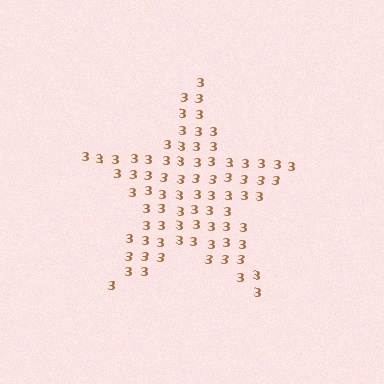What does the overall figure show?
The overall figure shows a star.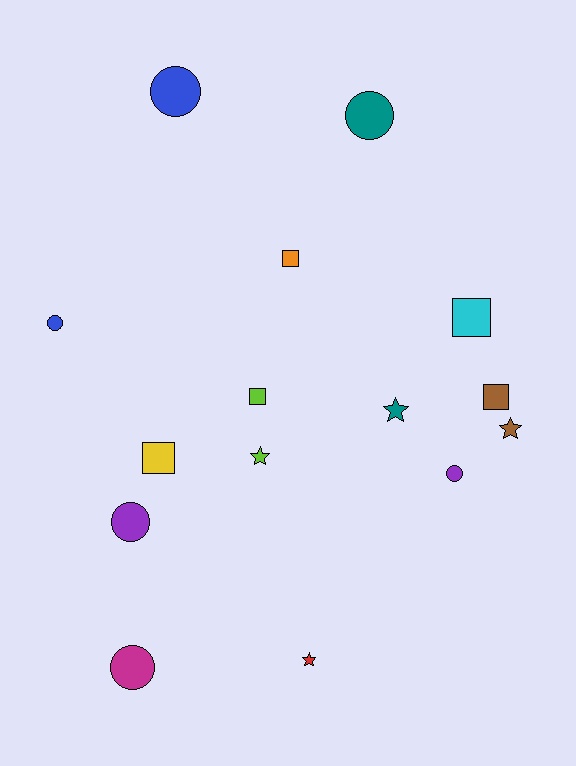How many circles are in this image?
There are 6 circles.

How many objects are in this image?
There are 15 objects.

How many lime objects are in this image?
There are 2 lime objects.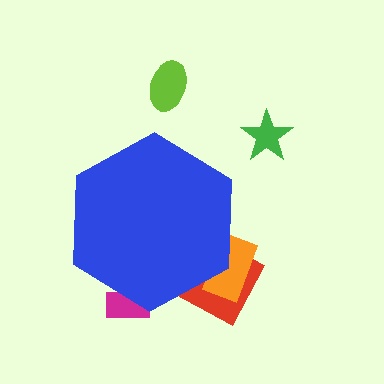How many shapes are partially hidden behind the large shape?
3 shapes are partially hidden.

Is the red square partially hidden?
Yes, the red square is partially hidden behind the blue hexagon.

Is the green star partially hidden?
No, the green star is fully visible.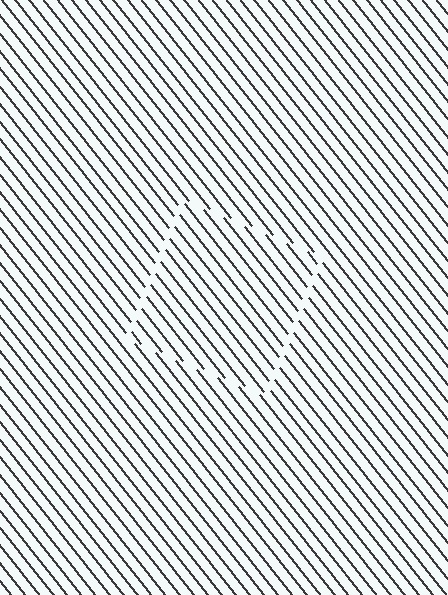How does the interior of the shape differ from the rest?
The interior of the shape contains the same grating, shifted by half a period — the contour is defined by the phase discontinuity where line-ends from the inner and outer gratings abut.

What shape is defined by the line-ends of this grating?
An illusory square. The interior of the shape contains the same grating, shifted by half a period — the contour is defined by the phase discontinuity where line-ends from the inner and outer gratings abut.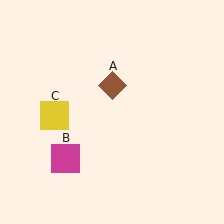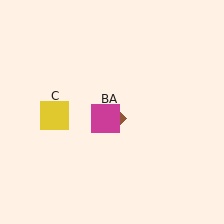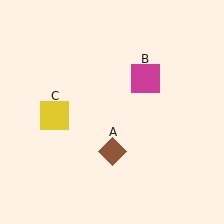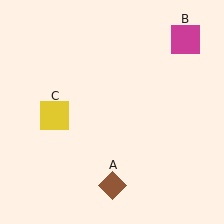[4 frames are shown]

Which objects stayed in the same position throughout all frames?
Yellow square (object C) remained stationary.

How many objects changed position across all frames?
2 objects changed position: brown diamond (object A), magenta square (object B).